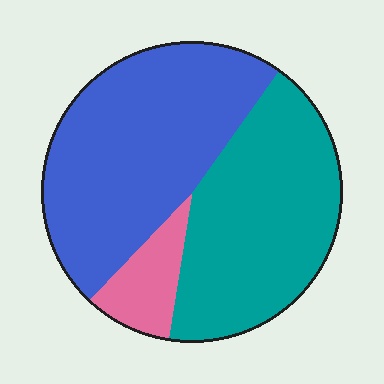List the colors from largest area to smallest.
From largest to smallest: blue, teal, pink.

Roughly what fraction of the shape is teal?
Teal covers roughly 40% of the shape.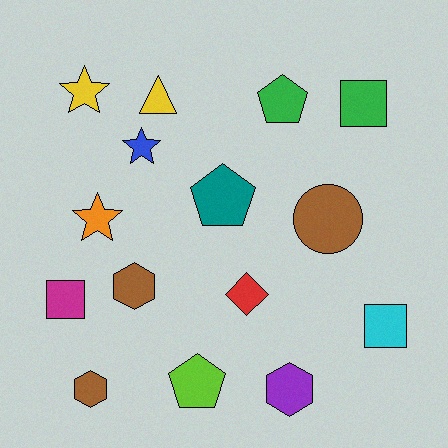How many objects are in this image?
There are 15 objects.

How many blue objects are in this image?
There is 1 blue object.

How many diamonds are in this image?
There is 1 diamond.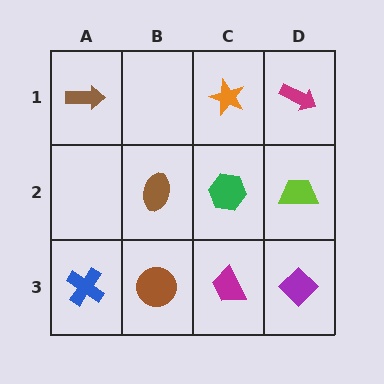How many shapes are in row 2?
3 shapes.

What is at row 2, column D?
A lime trapezoid.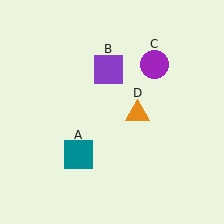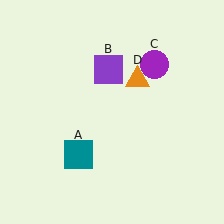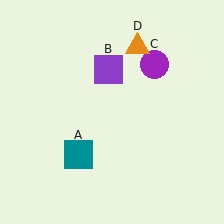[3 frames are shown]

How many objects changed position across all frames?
1 object changed position: orange triangle (object D).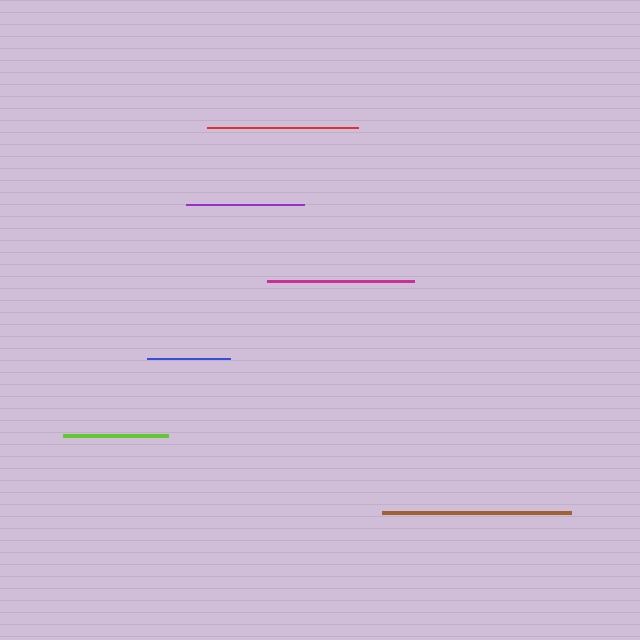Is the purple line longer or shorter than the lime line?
The purple line is longer than the lime line.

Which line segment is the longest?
The brown line is the longest at approximately 189 pixels.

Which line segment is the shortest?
The blue line is the shortest at approximately 83 pixels.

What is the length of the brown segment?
The brown segment is approximately 189 pixels long.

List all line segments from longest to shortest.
From longest to shortest: brown, red, magenta, purple, lime, blue.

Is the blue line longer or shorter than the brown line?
The brown line is longer than the blue line.